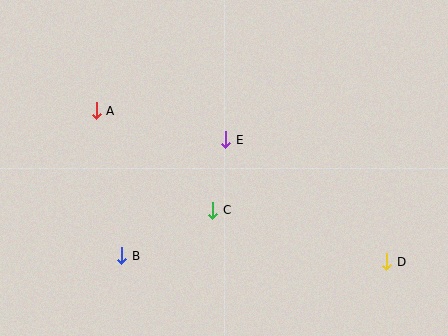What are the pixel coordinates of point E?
Point E is at (226, 140).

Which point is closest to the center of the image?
Point E at (226, 140) is closest to the center.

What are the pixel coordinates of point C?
Point C is at (213, 210).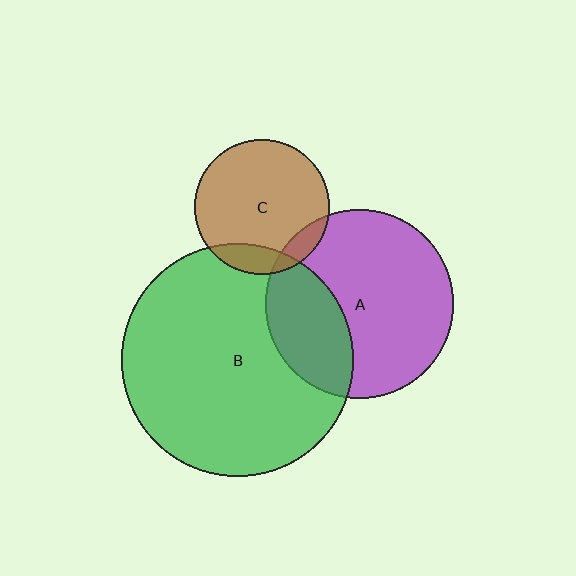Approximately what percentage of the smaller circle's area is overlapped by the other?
Approximately 30%.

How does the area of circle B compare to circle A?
Approximately 1.5 times.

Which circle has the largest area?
Circle B (green).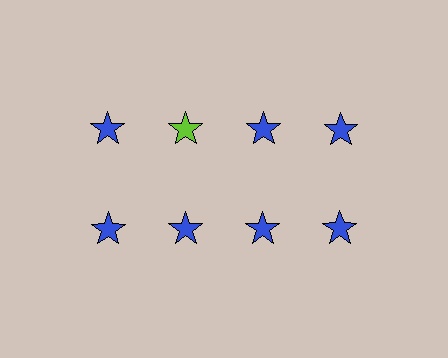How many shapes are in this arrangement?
There are 8 shapes arranged in a grid pattern.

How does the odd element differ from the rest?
It has a different color: lime instead of blue.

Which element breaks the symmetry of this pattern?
The lime star in the top row, second from left column breaks the symmetry. All other shapes are blue stars.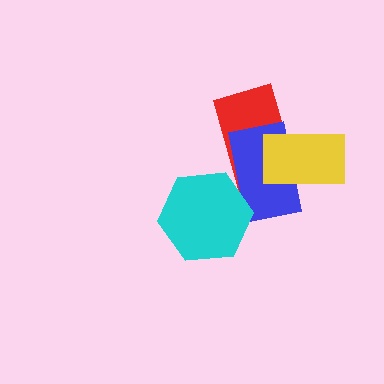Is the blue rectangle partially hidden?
Yes, it is partially covered by another shape.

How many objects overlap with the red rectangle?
2 objects overlap with the red rectangle.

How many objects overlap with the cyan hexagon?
1 object overlaps with the cyan hexagon.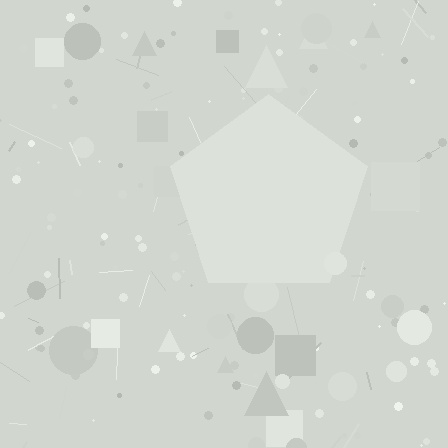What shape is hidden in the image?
A pentagon is hidden in the image.